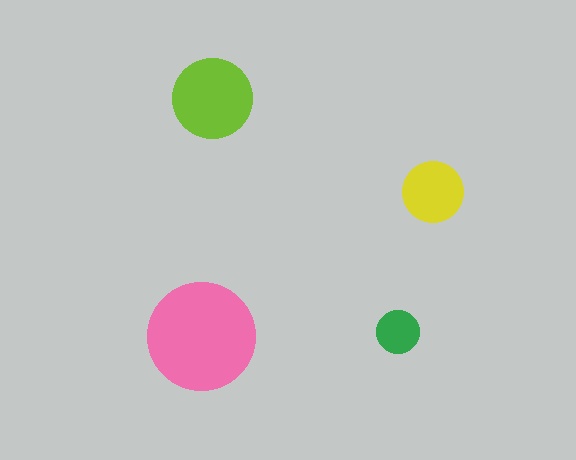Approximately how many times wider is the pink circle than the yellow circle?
About 2 times wider.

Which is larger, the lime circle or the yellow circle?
The lime one.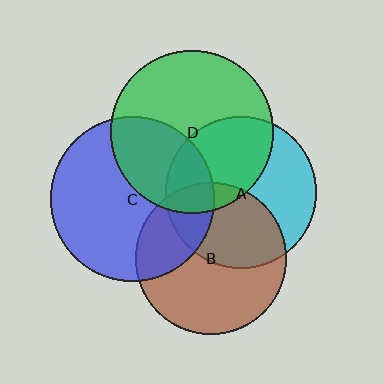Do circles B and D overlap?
Yes.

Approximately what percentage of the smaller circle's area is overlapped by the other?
Approximately 10%.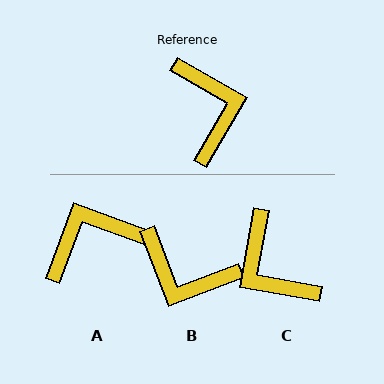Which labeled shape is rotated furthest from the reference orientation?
C, about 160 degrees away.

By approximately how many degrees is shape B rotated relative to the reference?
Approximately 129 degrees clockwise.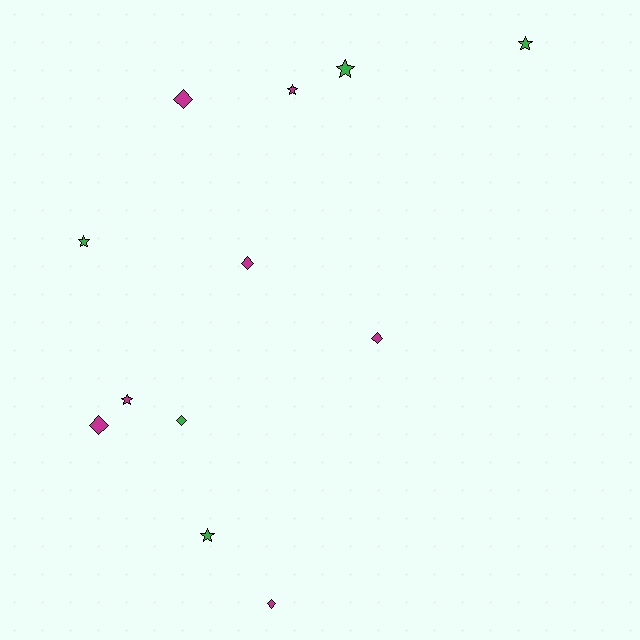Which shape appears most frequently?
Star, with 6 objects.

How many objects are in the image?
There are 12 objects.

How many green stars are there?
There are 4 green stars.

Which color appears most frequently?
Magenta, with 7 objects.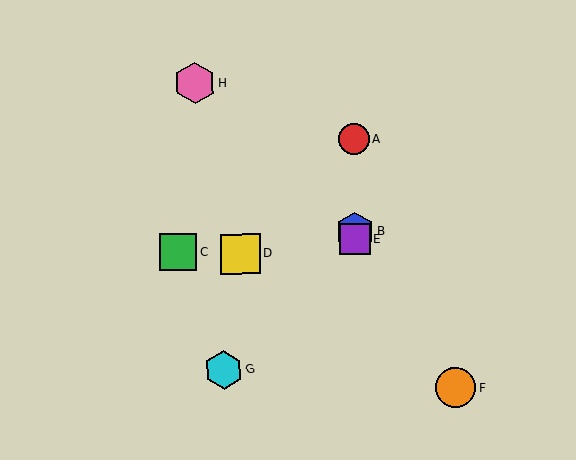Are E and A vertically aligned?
Yes, both are at x≈355.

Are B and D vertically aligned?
No, B is at x≈355 and D is at x≈241.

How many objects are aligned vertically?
3 objects (A, B, E) are aligned vertically.